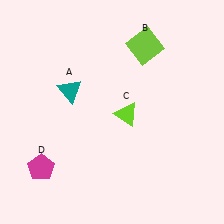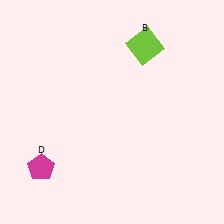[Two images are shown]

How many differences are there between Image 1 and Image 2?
There are 2 differences between the two images.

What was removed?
The lime triangle (C), the teal triangle (A) were removed in Image 2.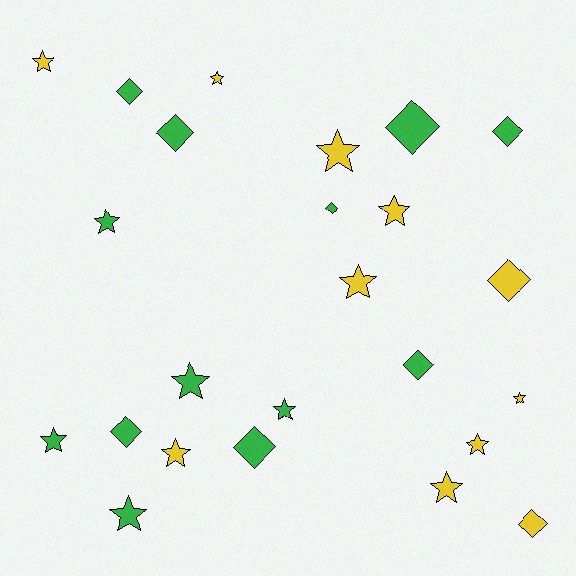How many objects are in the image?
There are 24 objects.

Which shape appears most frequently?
Star, with 14 objects.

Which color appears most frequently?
Green, with 13 objects.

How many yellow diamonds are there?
There are 2 yellow diamonds.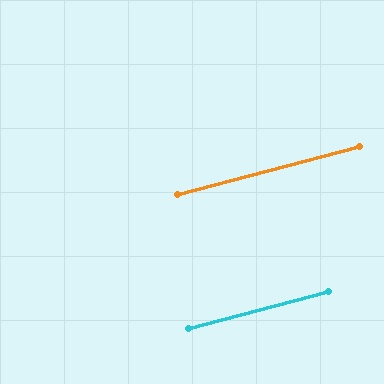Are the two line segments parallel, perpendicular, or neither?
Parallel — their directions differ by only 0.1°.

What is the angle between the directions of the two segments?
Approximately 0 degrees.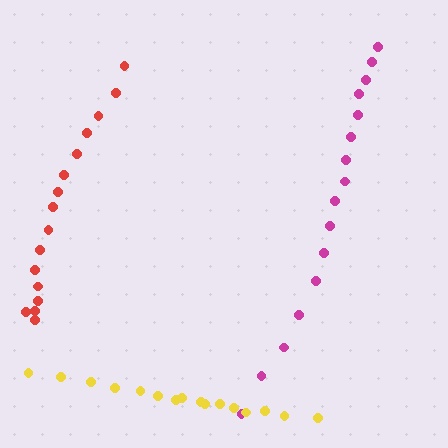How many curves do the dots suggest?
There are 3 distinct paths.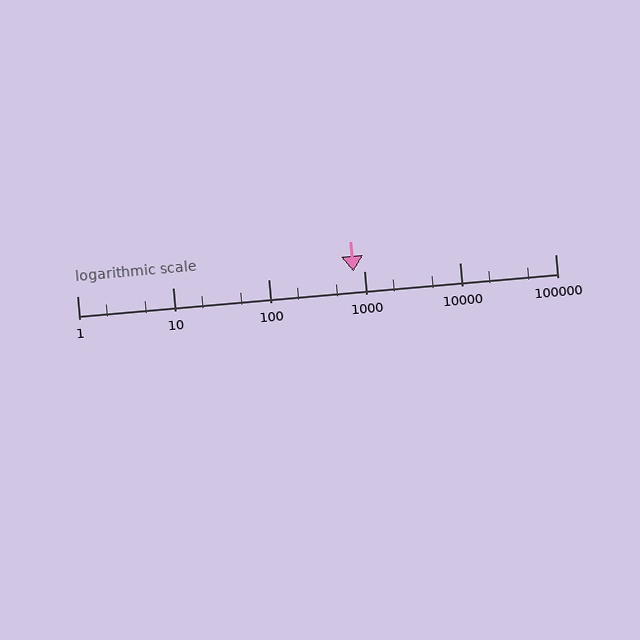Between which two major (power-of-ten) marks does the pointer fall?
The pointer is between 100 and 1000.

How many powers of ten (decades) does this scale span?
The scale spans 5 decades, from 1 to 100000.